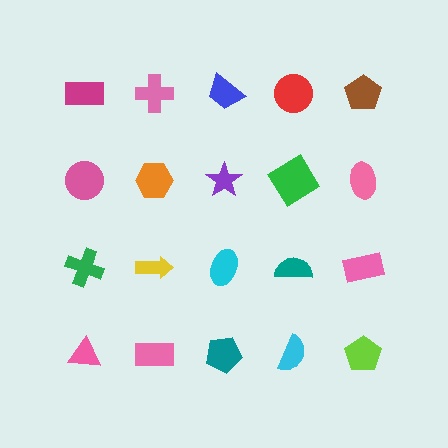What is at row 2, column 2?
An orange hexagon.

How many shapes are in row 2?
5 shapes.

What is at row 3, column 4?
A teal semicircle.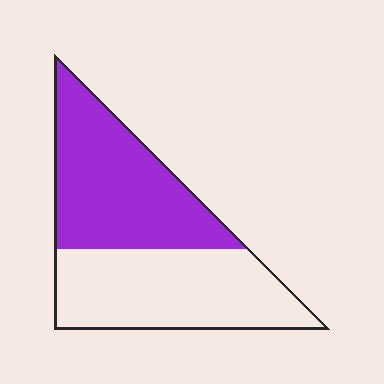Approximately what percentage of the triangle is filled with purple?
Approximately 50%.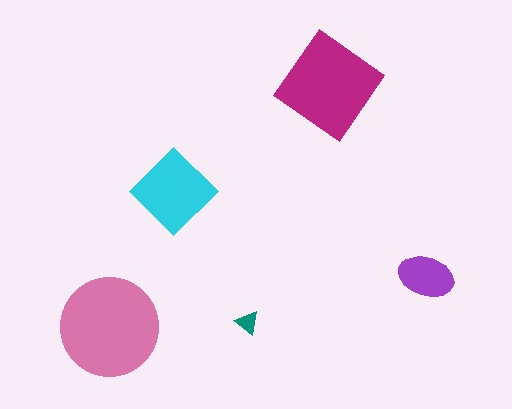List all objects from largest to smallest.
The pink circle, the magenta diamond, the cyan diamond, the purple ellipse, the teal triangle.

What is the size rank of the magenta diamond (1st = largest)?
2nd.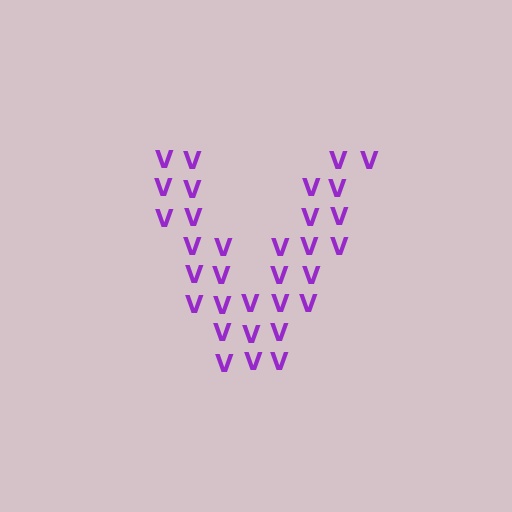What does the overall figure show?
The overall figure shows the letter V.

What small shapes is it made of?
It is made of small letter V's.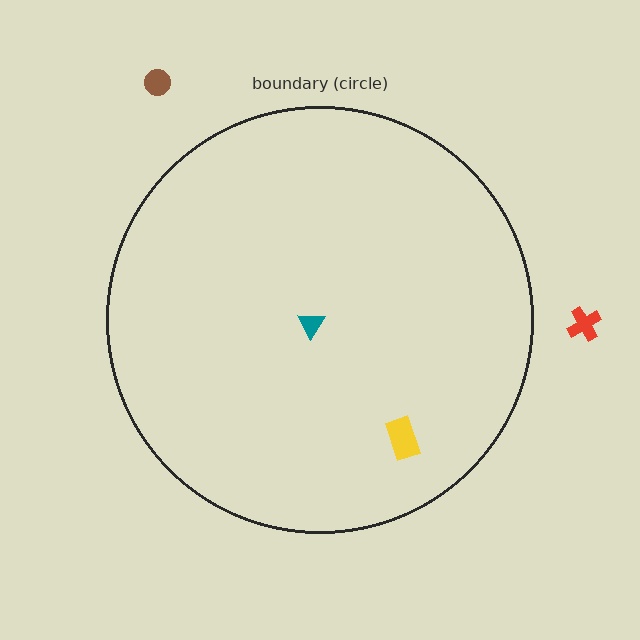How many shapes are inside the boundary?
2 inside, 2 outside.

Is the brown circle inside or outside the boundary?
Outside.